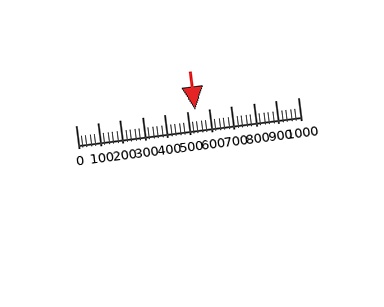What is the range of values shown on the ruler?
The ruler shows values from 0 to 1000.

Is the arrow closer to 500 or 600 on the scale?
The arrow is closer to 500.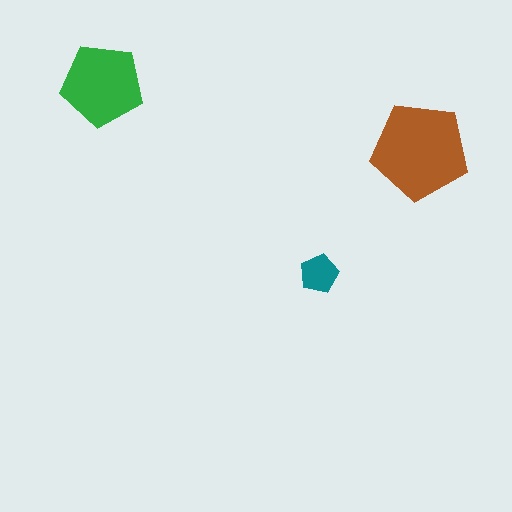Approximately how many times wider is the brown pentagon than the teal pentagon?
About 2.5 times wider.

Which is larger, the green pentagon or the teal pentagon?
The green one.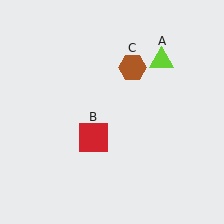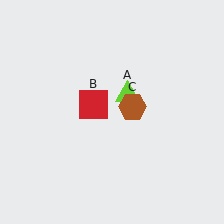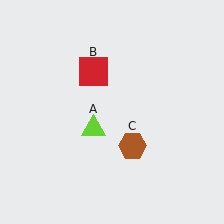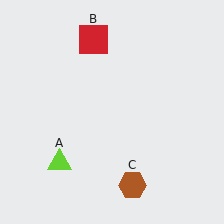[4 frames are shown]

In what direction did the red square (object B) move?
The red square (object B) moved up.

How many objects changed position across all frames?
3 objects changed position: lime triangle (object A), red square (object B), brown hexagon (object C).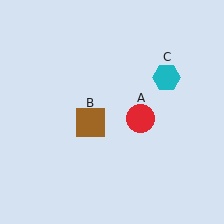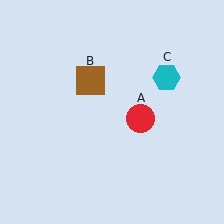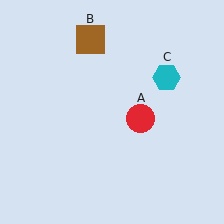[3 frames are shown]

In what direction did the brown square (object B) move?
The brown square (object B) moved up.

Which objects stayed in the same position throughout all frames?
Red circle (object A) and cyan hexagon (object C) remained stationary.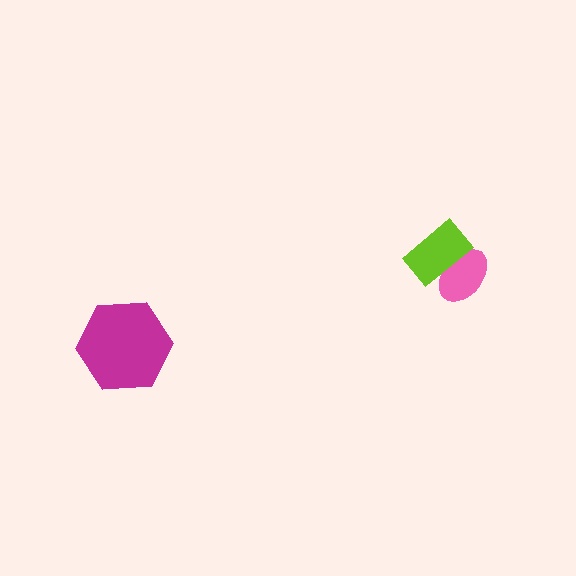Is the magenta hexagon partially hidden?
No, no other shape covers it.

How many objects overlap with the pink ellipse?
1 object overlaps with the pink ellipse.